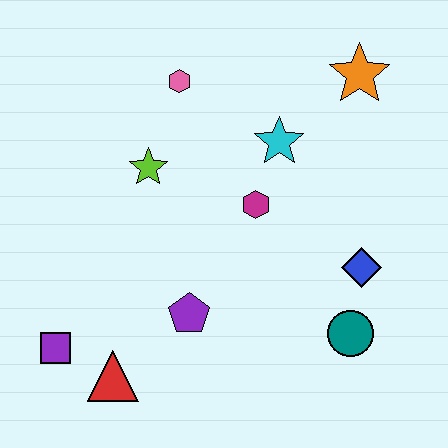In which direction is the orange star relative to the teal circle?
The orange star is above the teal circle.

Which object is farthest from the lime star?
The teal circle is farthest from the lime star.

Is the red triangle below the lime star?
Yes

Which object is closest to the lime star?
The pink hexagon is closest to the lime star.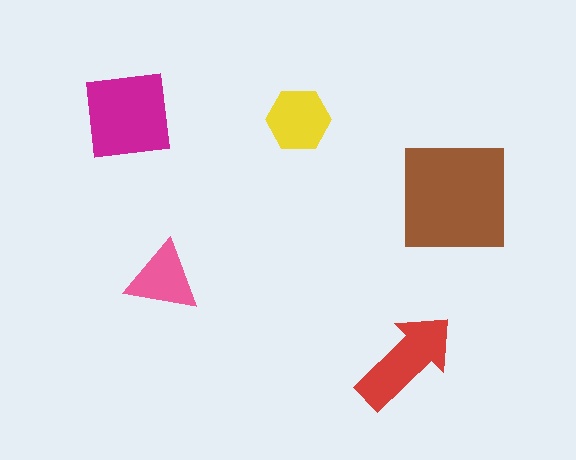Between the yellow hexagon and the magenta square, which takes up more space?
The magenta square.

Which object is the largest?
The brown square.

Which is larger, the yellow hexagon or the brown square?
The brown square.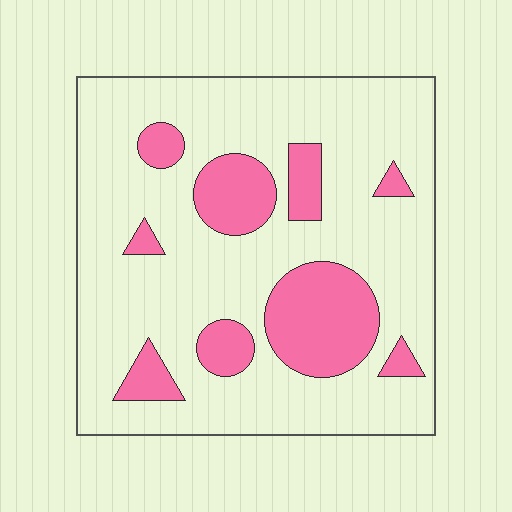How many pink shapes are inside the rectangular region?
9.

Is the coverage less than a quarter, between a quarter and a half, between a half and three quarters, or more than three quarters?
Less than a quarter.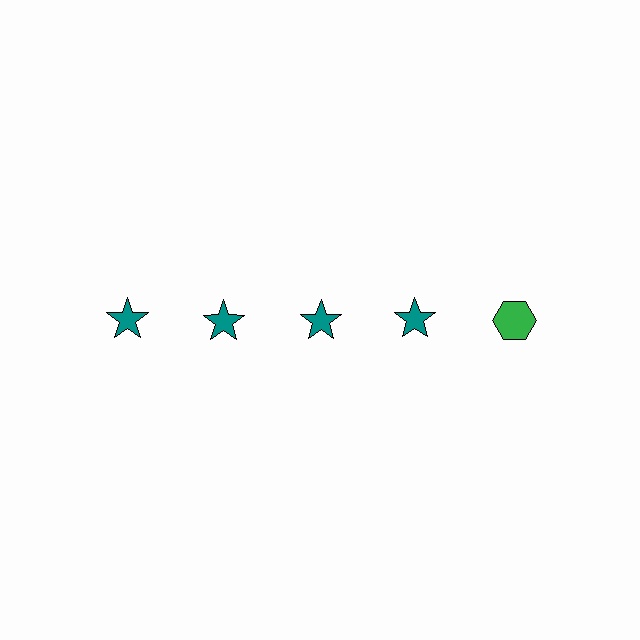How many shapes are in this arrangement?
There are 5 shapes arranged in a grid pattern.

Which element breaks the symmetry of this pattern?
The green hexagon in the top row, rightmost column breaks the symmetry. All other shapes are teal stars.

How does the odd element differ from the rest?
It differs in both color (green instead of teal) and shape (hexagon instead of star).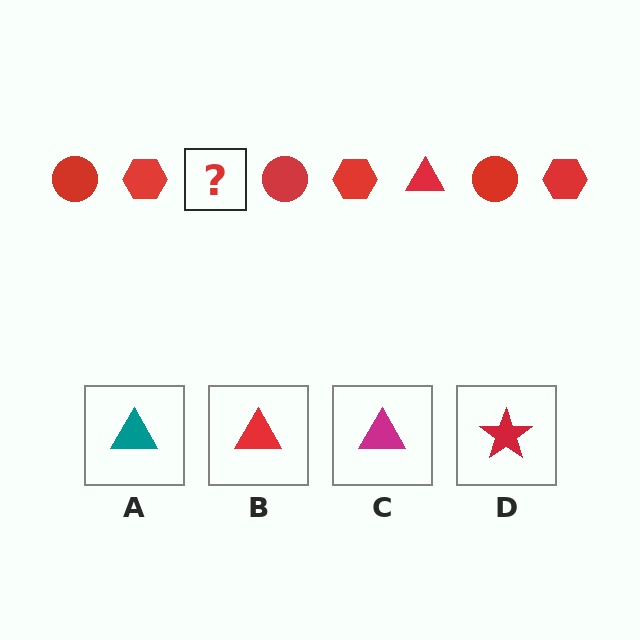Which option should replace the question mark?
Option B.